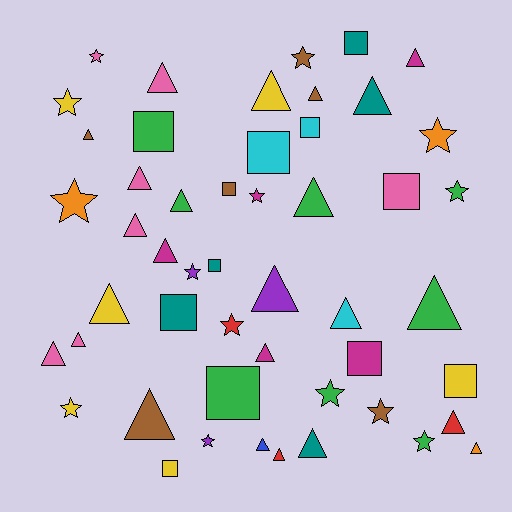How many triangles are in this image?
There are 24 triangles.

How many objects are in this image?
There are 50 objects.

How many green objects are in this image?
There are 8 green objects.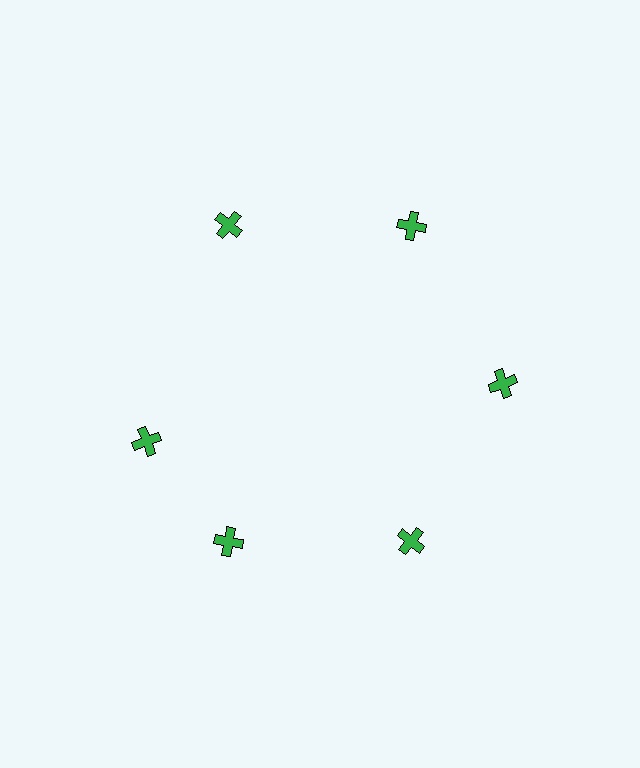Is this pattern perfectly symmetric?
No. The 6 green crosses are arranged in a ring, but one element near the 9 o'clock position is rotated out of alignment along the ring, breaking the 6-fold rotational symmetry.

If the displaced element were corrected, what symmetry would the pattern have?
It would have 6-fold rotational symmetry — the pattern would map onto itself every 60 degrees.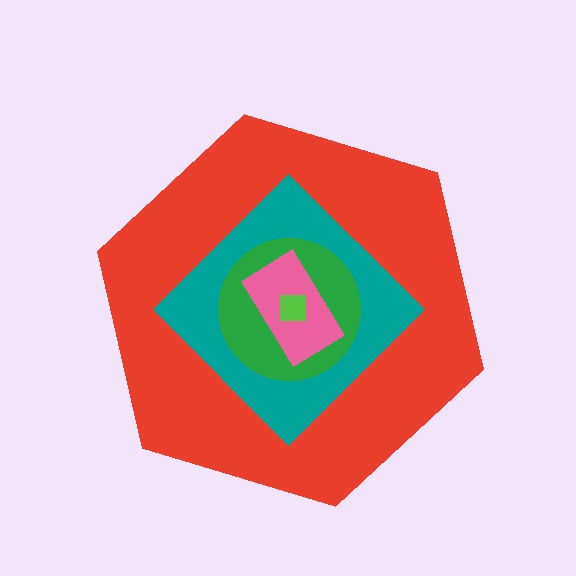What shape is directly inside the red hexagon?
The teal diamond.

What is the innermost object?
The lime square.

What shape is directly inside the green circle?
The pink rectangle.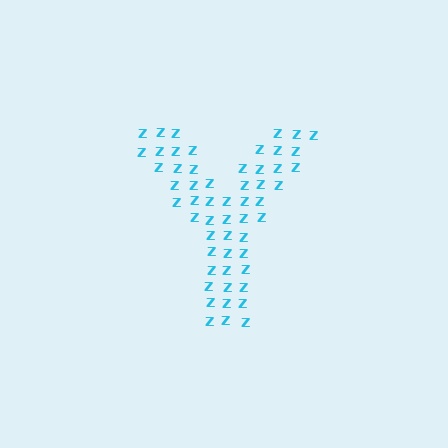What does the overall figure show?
The overall figure shows the letter Y.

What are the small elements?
The small elements are letter Z's.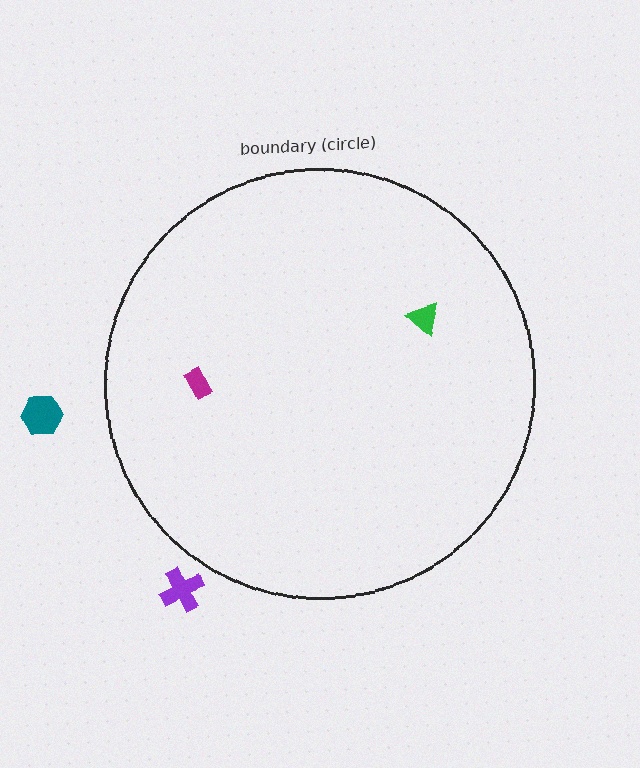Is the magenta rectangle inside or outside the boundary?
Inside.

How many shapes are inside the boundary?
2 inside, 2 outside.